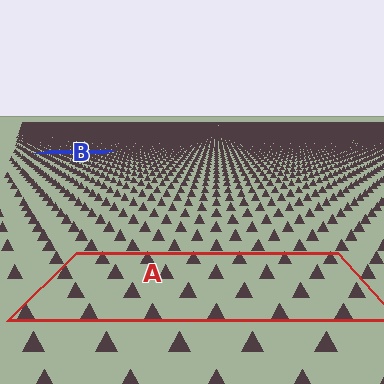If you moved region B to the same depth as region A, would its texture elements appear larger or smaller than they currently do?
They would appear larger. At a closer depth, the same texture elements are projected at a bigger on-screen size.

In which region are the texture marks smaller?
The texture marks are smaller in region B, because it is farther away.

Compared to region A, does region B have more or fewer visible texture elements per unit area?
Region B has more texture elements per unit area — they are packed more densely because it is farther away.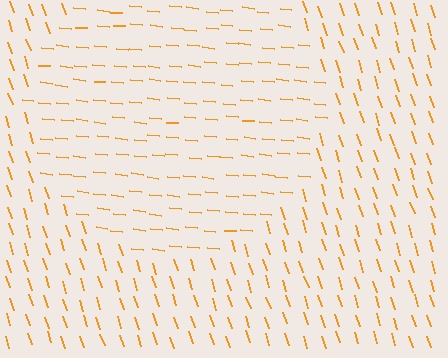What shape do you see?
I see a circle.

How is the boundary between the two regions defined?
The boundary is defined purely by a change in line orientation (approximately 66 degrees difference). All lines are the same color and thickness.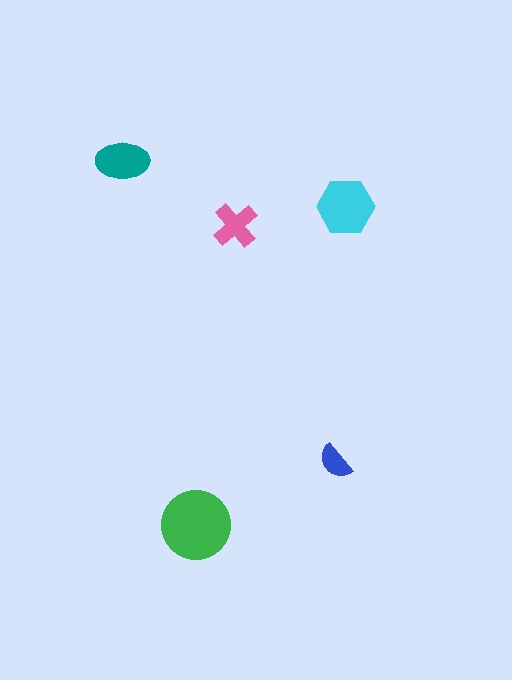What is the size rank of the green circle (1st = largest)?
1st.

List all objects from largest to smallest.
The green circle, the cyan hexagon, the teal ellipse, the pink cross, the blue semicircle.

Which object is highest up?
The teal ellipse is topmost.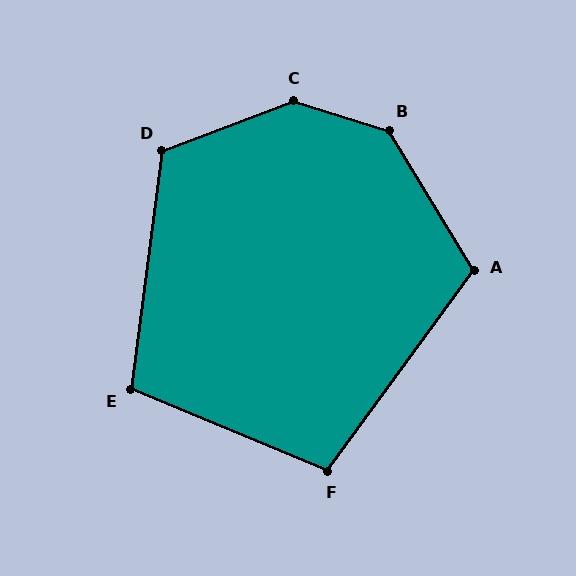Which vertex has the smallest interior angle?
F, at approximately 104 degrees.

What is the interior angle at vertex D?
Approximately 118 degrees (obtuse).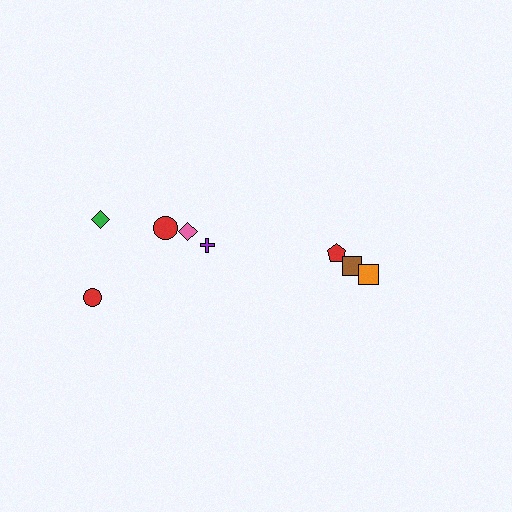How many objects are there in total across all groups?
There are 8 objects.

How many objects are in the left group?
There are 5 objects.